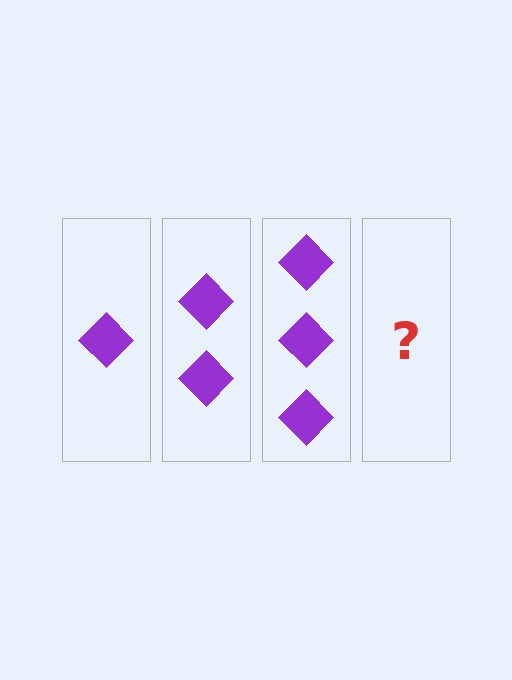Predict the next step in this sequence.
The next step is 4 diamonds.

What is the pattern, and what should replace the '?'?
The pattern is that each step adds one more diamond. The '?' should be 4 diamonds.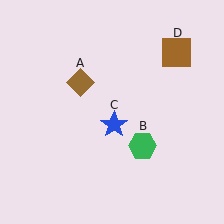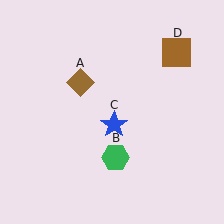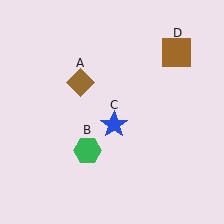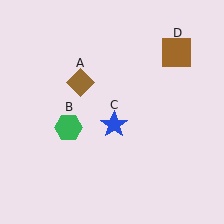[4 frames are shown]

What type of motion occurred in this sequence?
The green hexagon (object B) rotated clockwise around the center of the scene.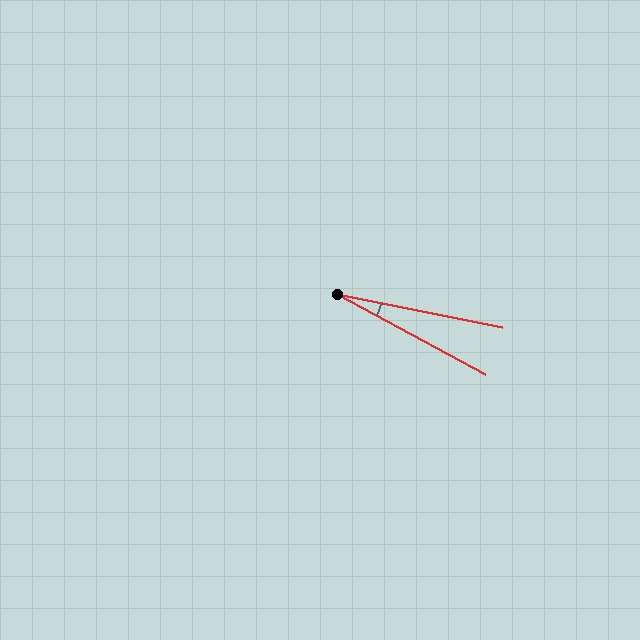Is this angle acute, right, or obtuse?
It is acute.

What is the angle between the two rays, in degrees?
Approximately 17 degrees.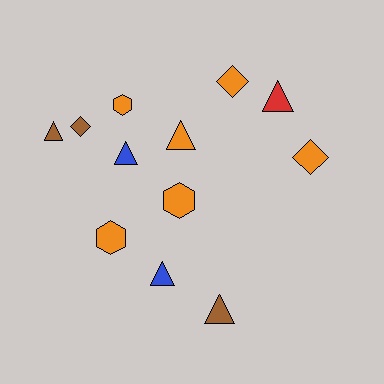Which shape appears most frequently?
Triangle, with 6 objects.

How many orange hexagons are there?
There are 3 orange hexagons.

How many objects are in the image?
There are 12 objects.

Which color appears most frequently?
Orange, with 6 objects.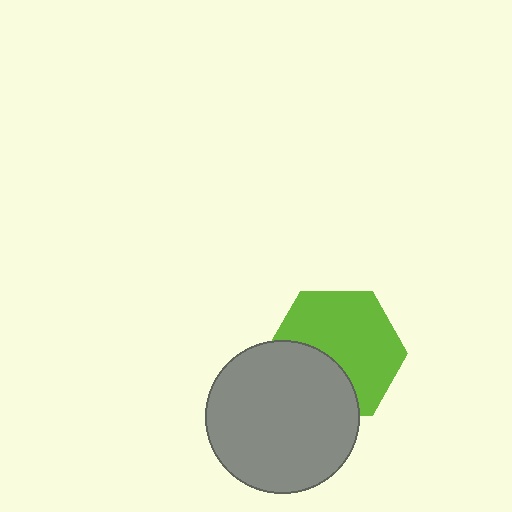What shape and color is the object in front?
The object in front is a gray circle.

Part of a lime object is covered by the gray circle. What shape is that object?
It is a hexagon.